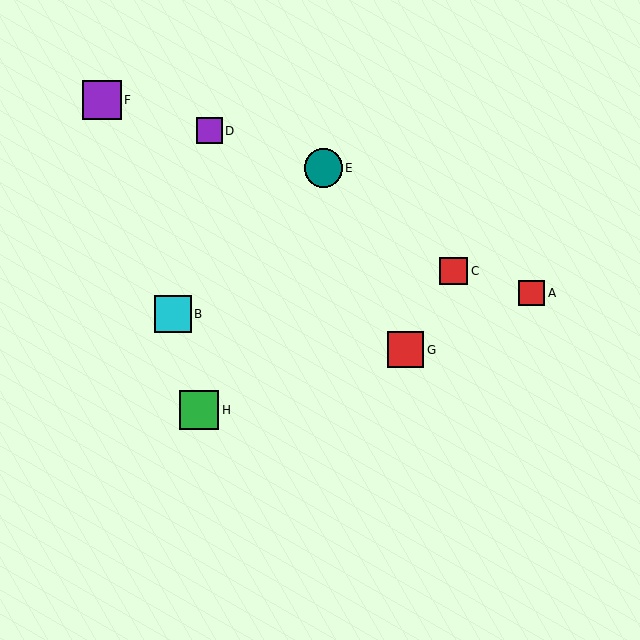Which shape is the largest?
The green square (labeled H) is the largest.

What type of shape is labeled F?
Shape F is a purple square.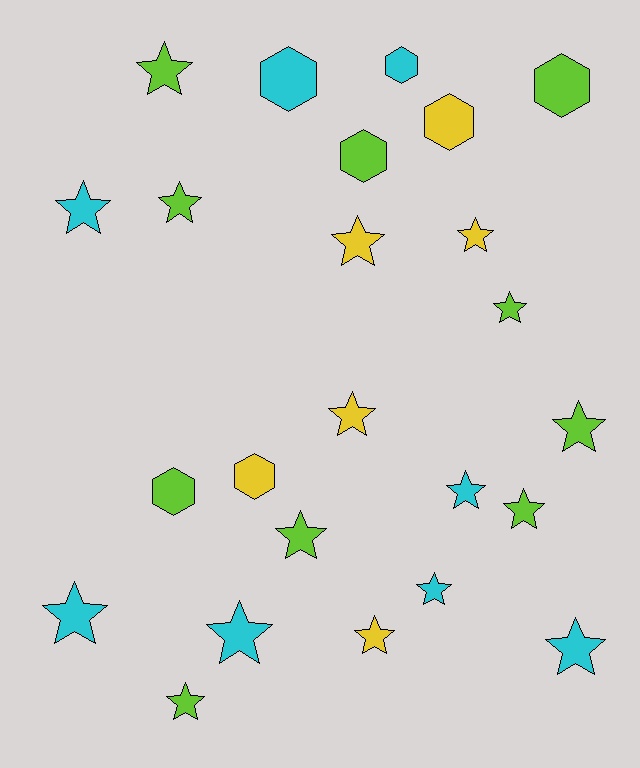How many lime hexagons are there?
There are 3 lime hexagons.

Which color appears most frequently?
Lime, with 10 objects.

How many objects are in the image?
There are 24 objects.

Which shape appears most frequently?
Star, with 17 objects.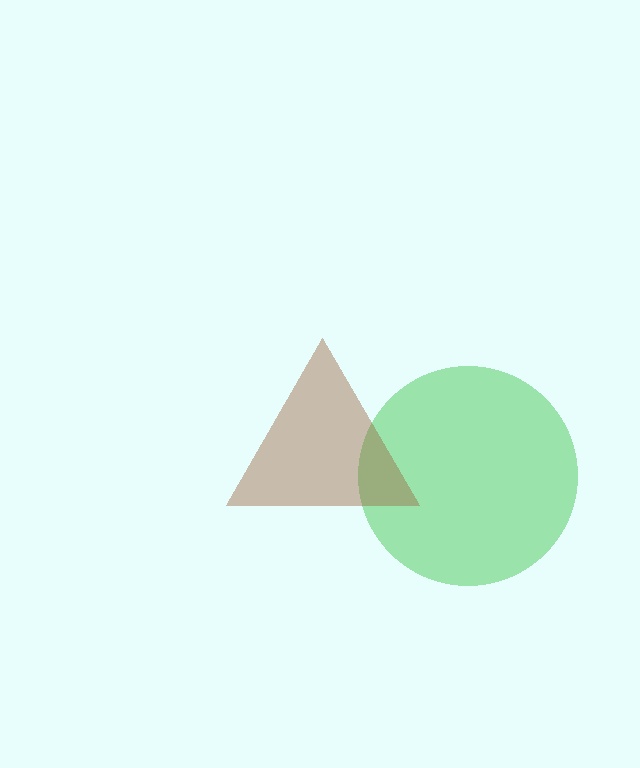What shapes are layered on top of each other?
The layered shapes are: a green circle, a brown triangle.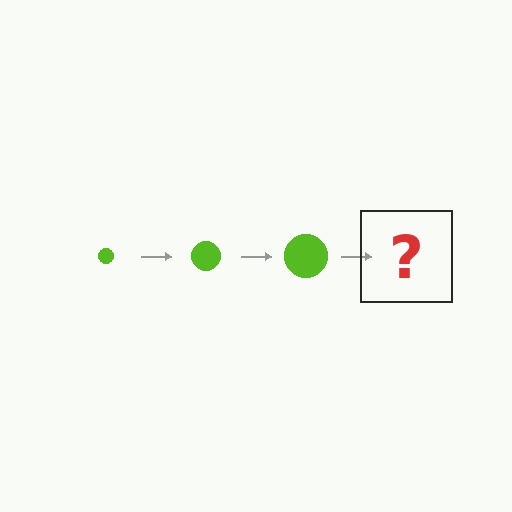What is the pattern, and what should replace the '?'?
The pattern is that the circle gets progressively larger each step. The '?' should be a lime circle, larger than the previous one.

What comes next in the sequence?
The next element should be a lime circle, larger than the previous one.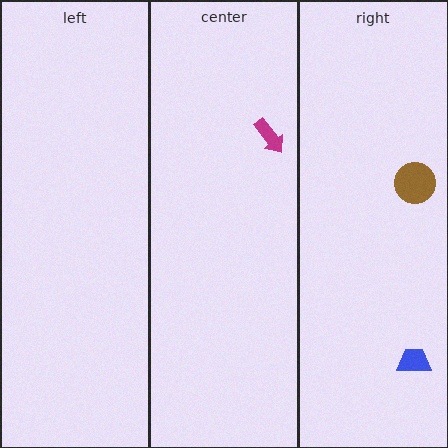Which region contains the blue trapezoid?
The right region.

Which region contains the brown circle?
The right region.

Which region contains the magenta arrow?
The center region.